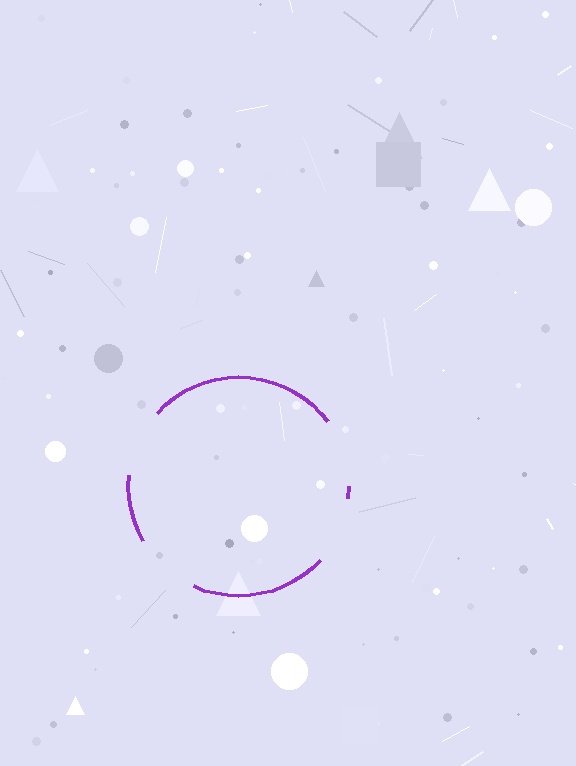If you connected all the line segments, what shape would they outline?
They would outline a circle.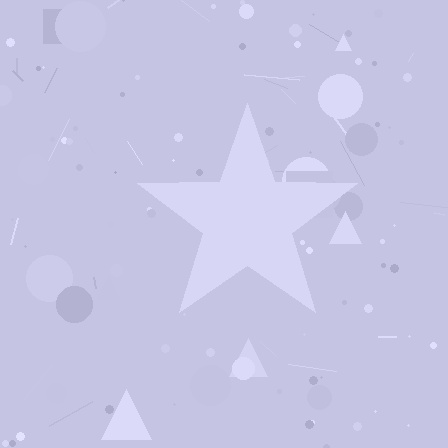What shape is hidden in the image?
A star is hidden in the image.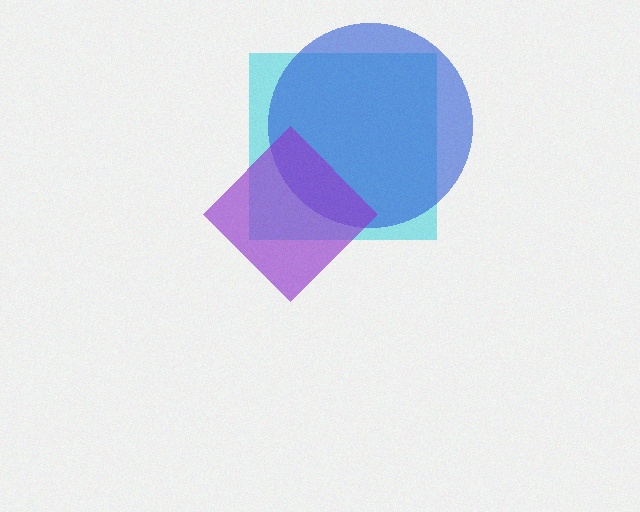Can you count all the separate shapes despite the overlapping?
Yes, there are 3 separate shapes.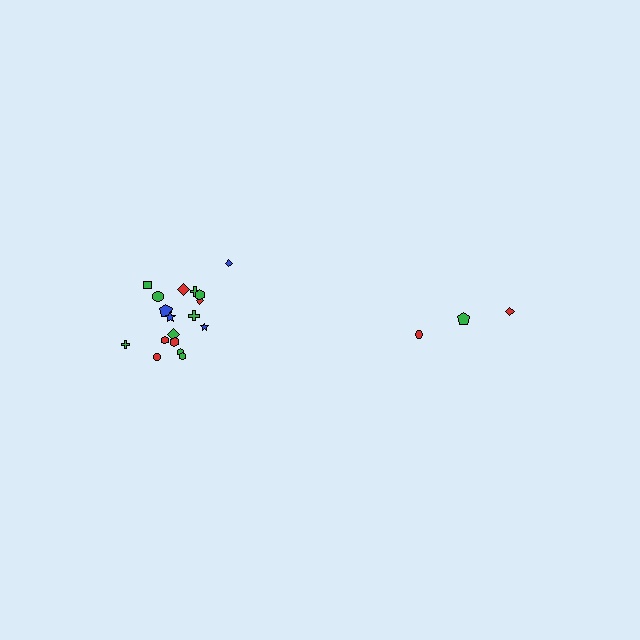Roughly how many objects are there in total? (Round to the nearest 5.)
Roughly 20 objects in total.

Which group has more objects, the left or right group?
The left group.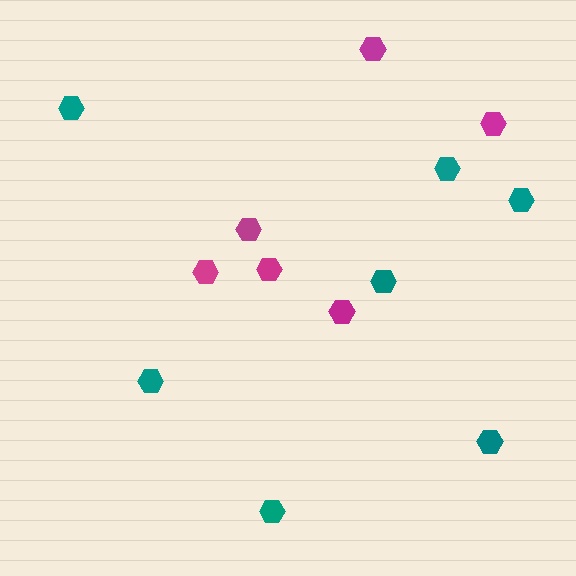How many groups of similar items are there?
There are 2 groups: one group of teal hexagons (7) and one group of magenta hexagons (6).